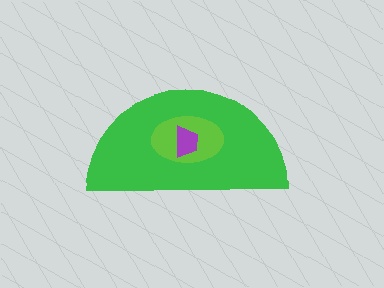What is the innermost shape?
The purple trapezoid.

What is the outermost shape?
The green semicircle.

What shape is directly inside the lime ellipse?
The purple trapezoid.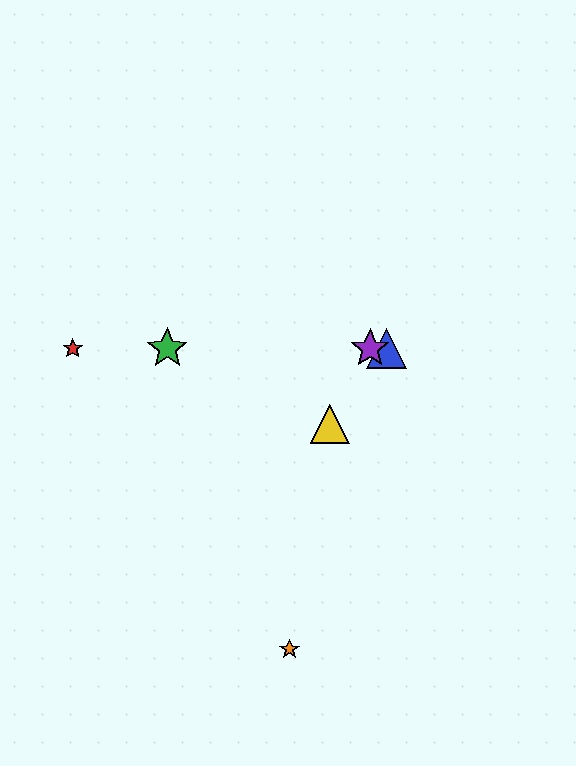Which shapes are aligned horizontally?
The red star, the blue triangle, the green star, the purple star are aligned horizontally.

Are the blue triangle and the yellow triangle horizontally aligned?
No, the blue triangle is at y≈348 and the yellow triangle is at y≈424.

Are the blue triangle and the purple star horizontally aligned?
Yes, both are at y≈348.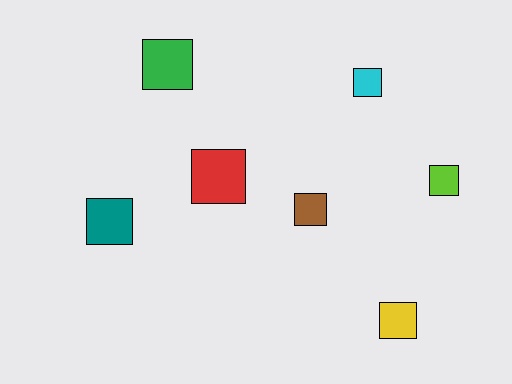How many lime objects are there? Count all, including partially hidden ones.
There is 1 lime object.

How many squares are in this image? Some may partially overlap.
There are 7 squares.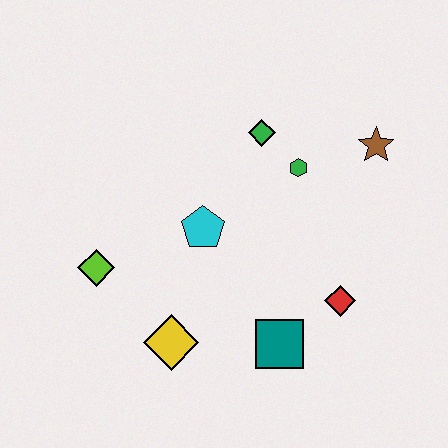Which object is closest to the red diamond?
The teal square is closest to the red diamond.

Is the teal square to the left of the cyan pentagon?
No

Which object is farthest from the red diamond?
The lime diamond is farthest from the red diamond.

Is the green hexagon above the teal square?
Yes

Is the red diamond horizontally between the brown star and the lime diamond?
Yes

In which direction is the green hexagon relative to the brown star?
The green hexagon is to the left of the brown star.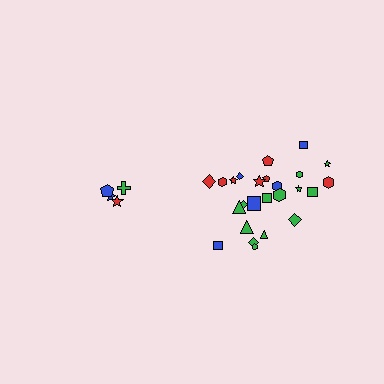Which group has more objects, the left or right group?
The right group.